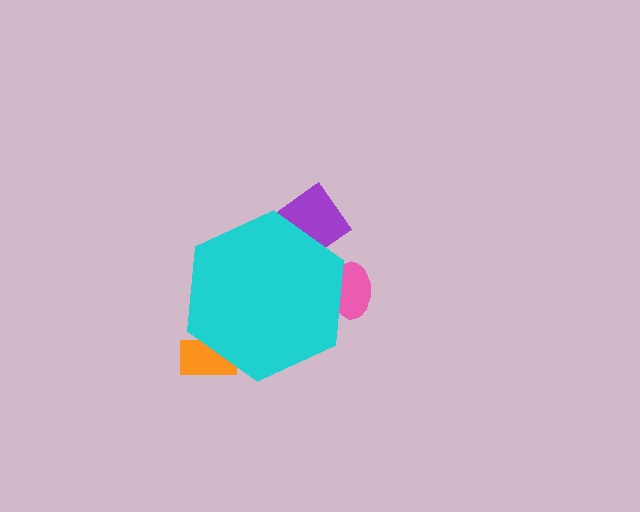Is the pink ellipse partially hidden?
Yes, the pink ellipse is partially hidden behind the cyan hexagon.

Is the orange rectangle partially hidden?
Yes, the orange rectangle is partially hidden behind the cyan hexagon.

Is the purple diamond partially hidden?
Yes, the purple diamond is partially hidden behind the cyan hexagon.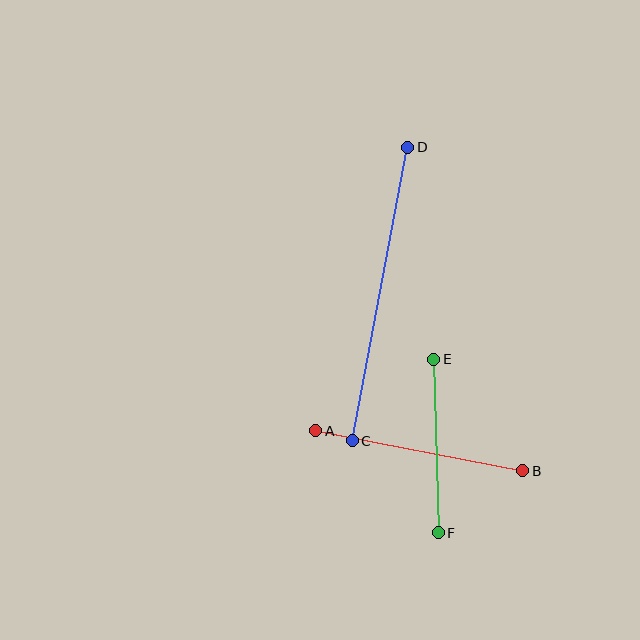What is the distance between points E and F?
The distance is approximately 174 pixels.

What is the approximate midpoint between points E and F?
The midpoint is at approximately (436, 446) pixels.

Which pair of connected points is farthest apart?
Points C and D are farthest apart.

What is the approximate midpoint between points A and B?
The midpoint is at approximately (419, 451) pixels.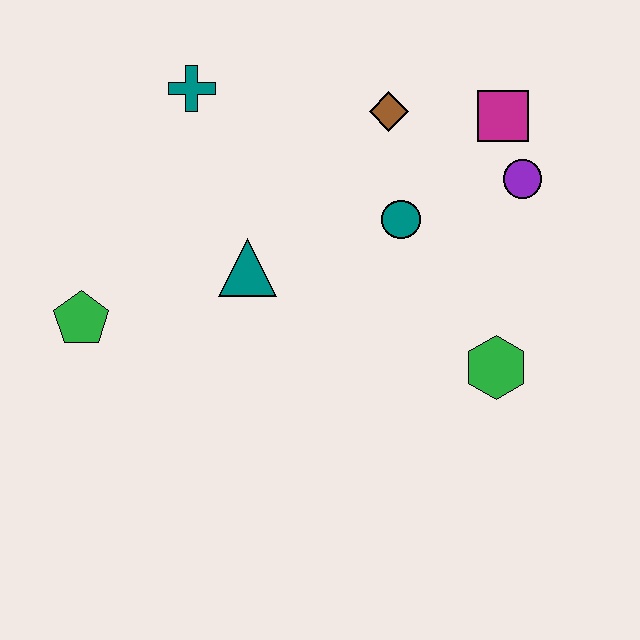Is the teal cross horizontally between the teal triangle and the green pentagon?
Yes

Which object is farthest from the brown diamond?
The green pentagon is farthest from the brown diamond.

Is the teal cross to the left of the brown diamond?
Yes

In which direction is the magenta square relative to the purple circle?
The magenta square is above the purple circle.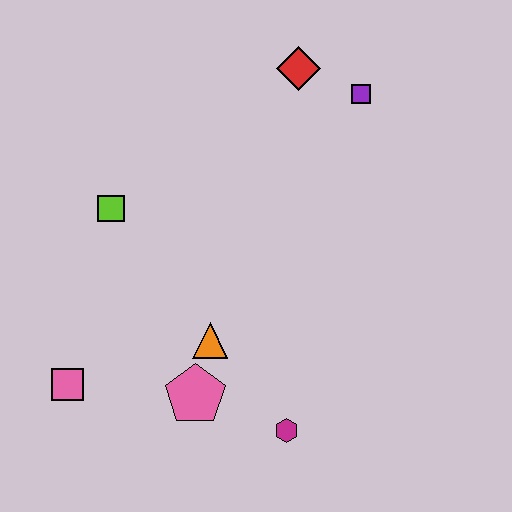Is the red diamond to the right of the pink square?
Yes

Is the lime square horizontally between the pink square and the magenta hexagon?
Yes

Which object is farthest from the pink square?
The purple square is farthest from the pink square.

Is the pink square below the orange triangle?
Yes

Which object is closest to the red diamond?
The purple square is closest to the red diamond.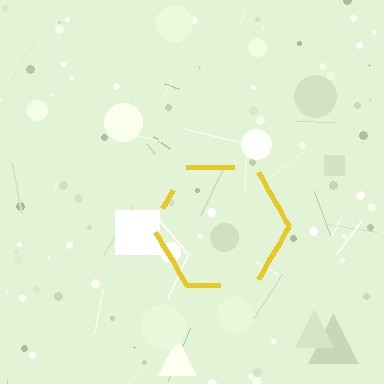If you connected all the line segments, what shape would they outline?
They would outline a hexagon.